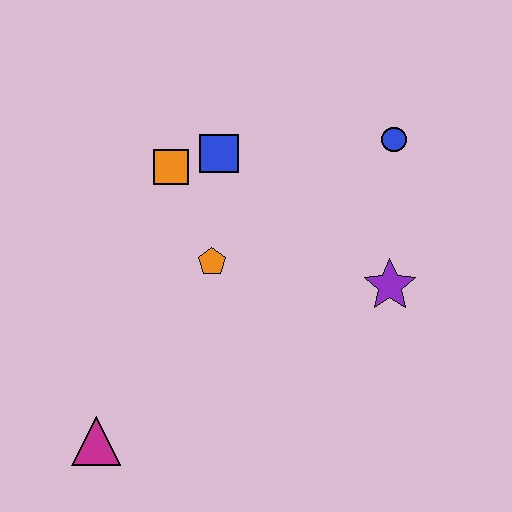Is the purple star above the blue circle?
No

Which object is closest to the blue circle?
The purple star is closest to the blue circle.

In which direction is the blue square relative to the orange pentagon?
The blue square is above the orange pentagon.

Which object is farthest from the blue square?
The magenta triangle is farthest from the blue square.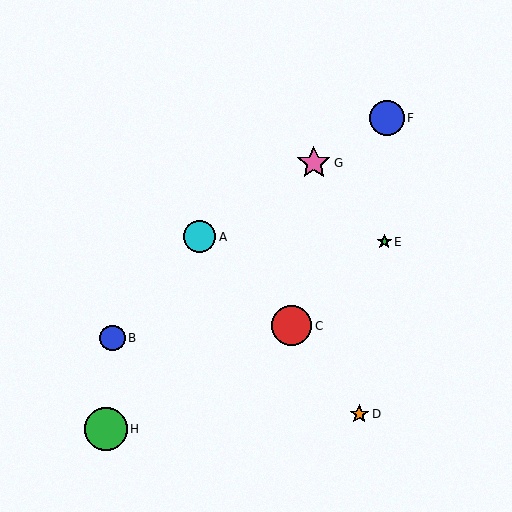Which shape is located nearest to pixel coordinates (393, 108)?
The blue circle (labeled F) at (387, 118) is nearest to that location.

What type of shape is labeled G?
Shape G is a pink star.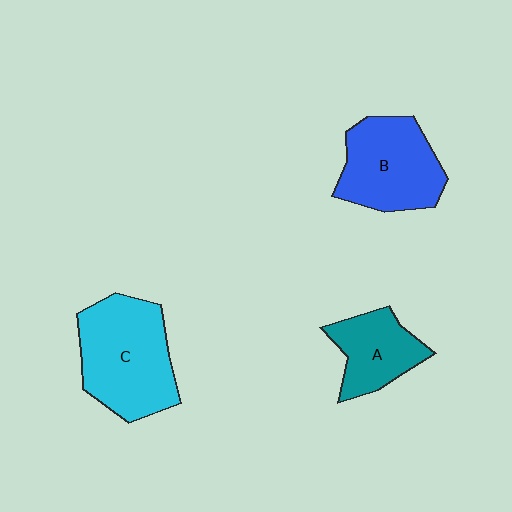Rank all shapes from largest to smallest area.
From largest to smallest: C (cyan), B (blue), A (teal).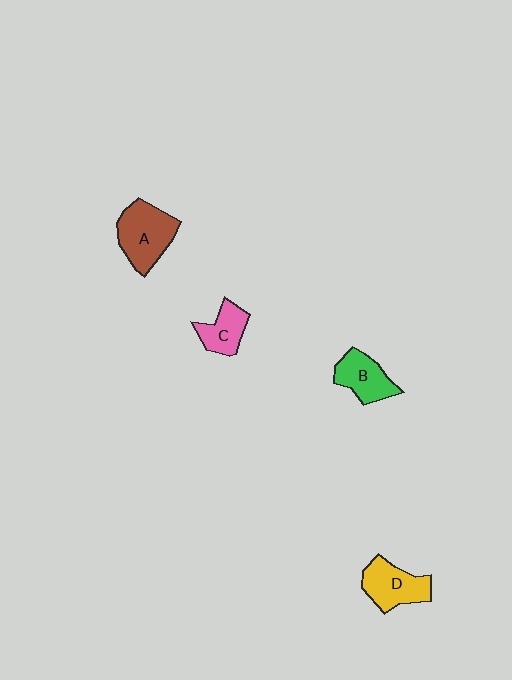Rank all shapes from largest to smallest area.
From largest to smallest: A (brown), D (yellow), B (green), C (pink).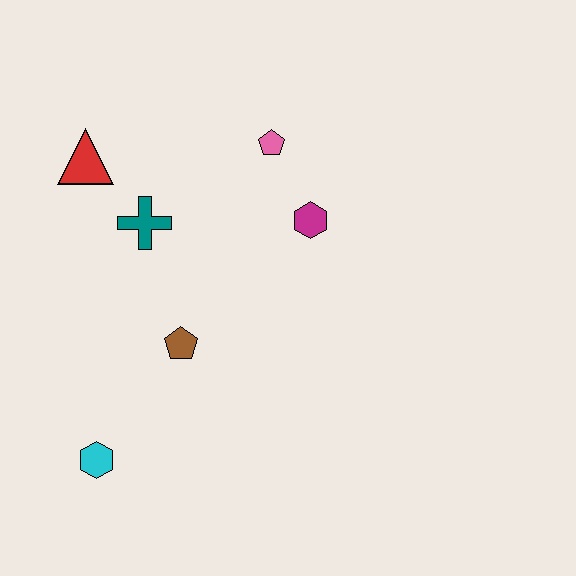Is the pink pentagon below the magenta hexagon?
No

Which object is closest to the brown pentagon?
The teal cross is closest to the brown pentagon.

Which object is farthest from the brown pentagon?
The pink pentagon is farthest from the brown pentagon.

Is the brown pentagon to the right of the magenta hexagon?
No